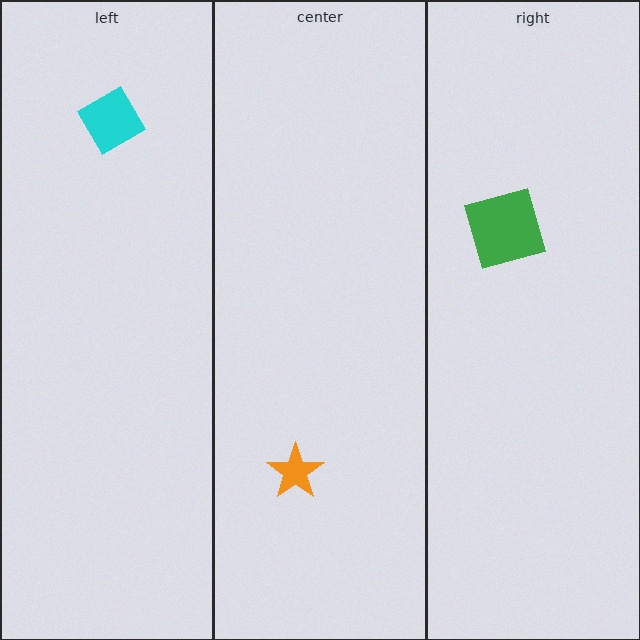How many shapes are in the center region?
1.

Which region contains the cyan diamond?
The left region.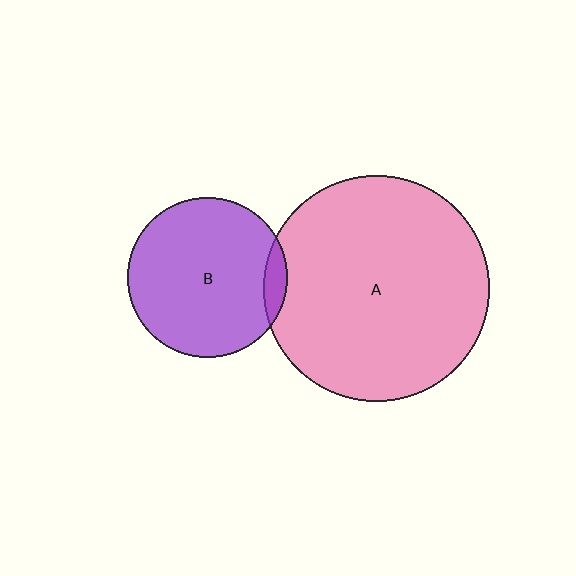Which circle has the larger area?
Circle A (pink).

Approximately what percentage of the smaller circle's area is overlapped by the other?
Approximately 5%.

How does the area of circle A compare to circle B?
Approximately 2.0 times.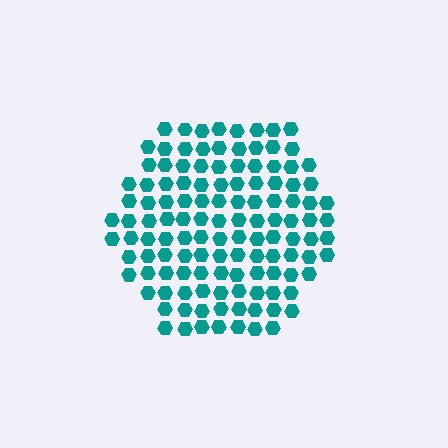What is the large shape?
The large shape is a hexagon.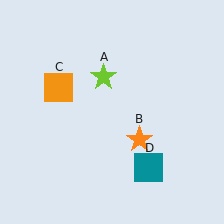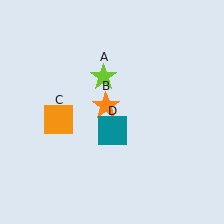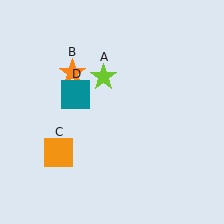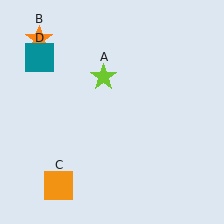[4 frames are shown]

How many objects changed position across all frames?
3 objects changed position: orange star (object B), orange square (object C), teal square (object D).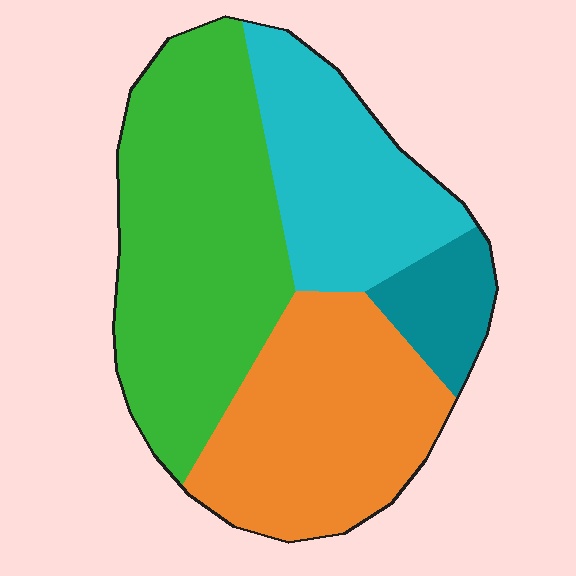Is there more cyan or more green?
Green.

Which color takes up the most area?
Green, at roughly 40%.